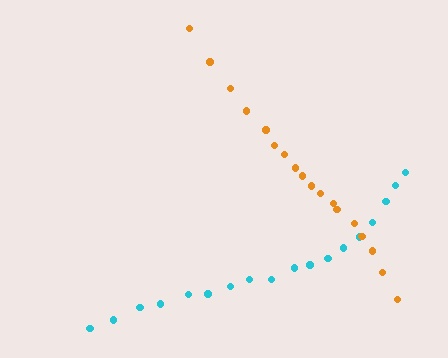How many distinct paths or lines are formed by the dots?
There are 2 distinct paths.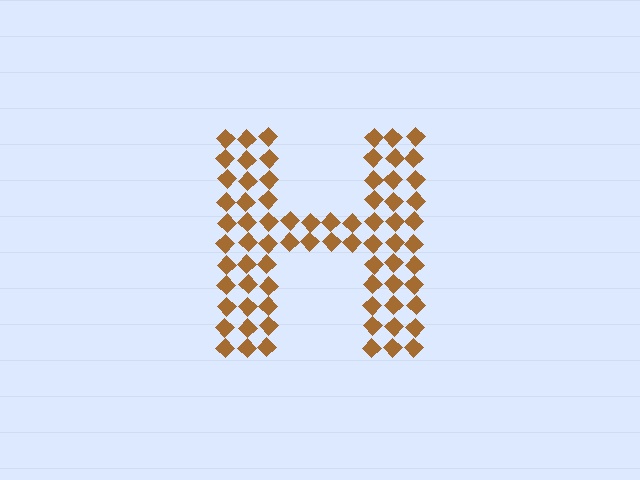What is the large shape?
The large shape is the letter H.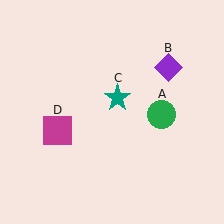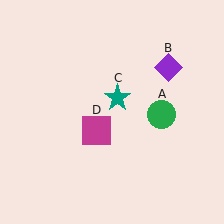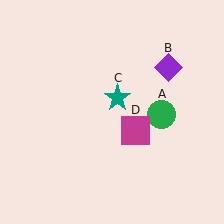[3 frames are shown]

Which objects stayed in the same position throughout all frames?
Green circle (object A) and purple diamond (object B) and teal star (object C) remained stationary.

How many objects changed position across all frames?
1 object changed position: magenta square (object D).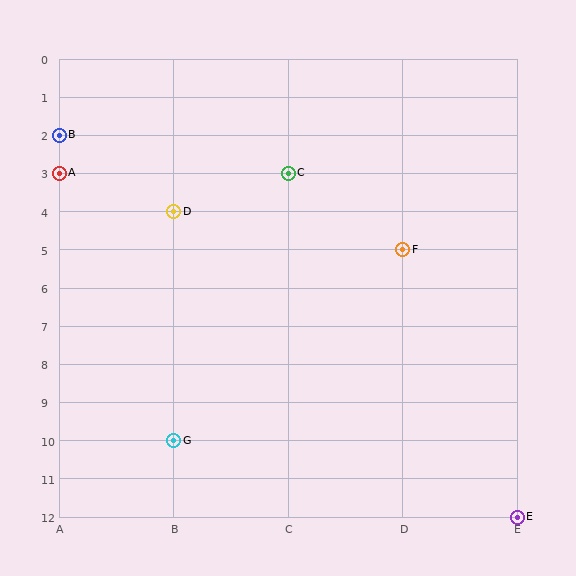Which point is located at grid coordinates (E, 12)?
Point E is at (E, 12).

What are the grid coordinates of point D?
Point D is at grid coordinates (B, 4).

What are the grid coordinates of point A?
Point A is at grid coordinates (A, 3).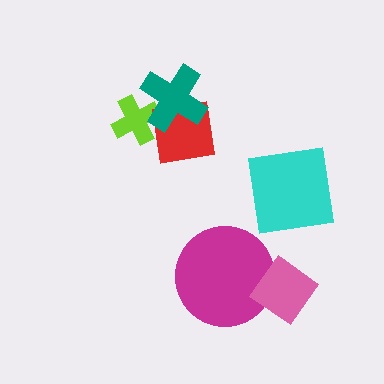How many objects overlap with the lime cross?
2 objects overlap with the lime cross.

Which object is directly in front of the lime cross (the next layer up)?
The red square is directly in front of the lime cross.